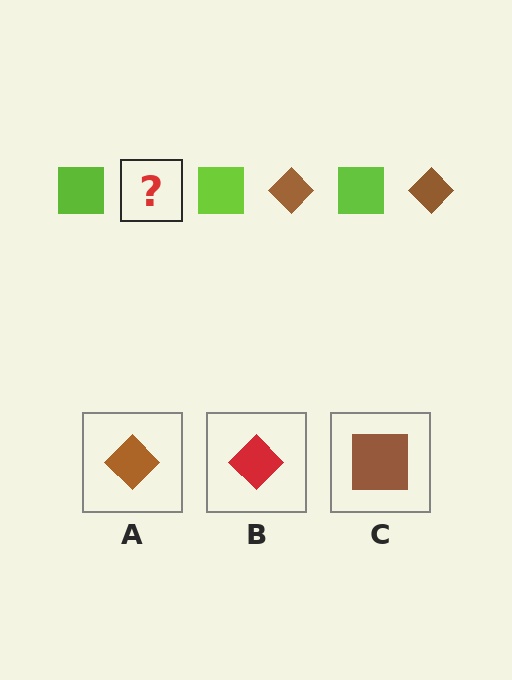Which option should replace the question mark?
Option A.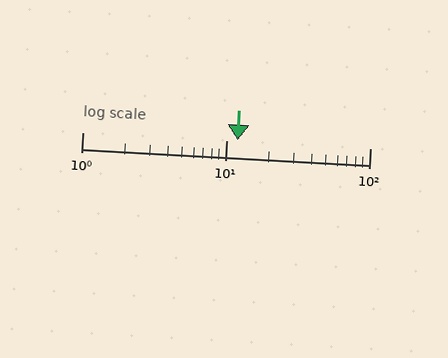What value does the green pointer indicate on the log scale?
The pointer indicates approximately 12.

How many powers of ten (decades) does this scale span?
The scale spans 2 decades, from 1 to 100.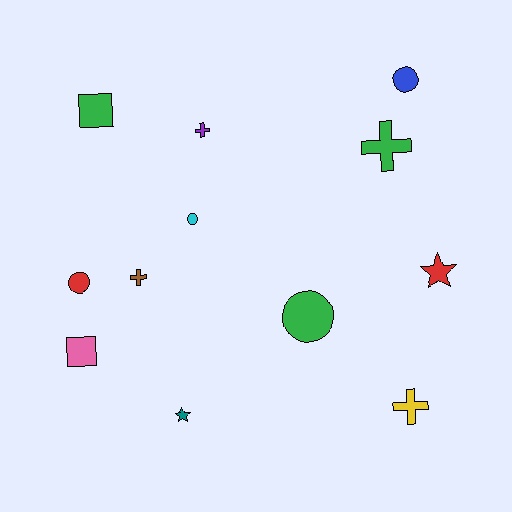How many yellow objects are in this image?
There is 1 yellow object.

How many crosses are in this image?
There are 4 crosses.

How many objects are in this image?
There are 12 objects.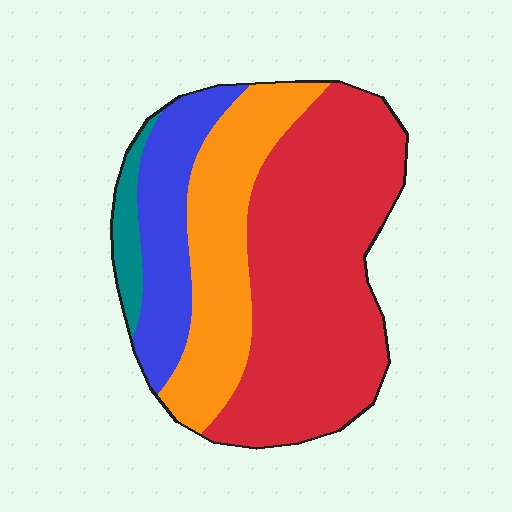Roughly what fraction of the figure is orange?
Orange takes up between a quarter and a half of the figure.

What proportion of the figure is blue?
Blue takes up about one sixth (1/6) of the figure.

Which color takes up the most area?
Red, at roughly 50%.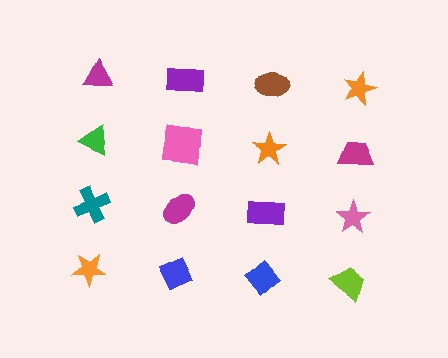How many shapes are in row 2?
4 shapes.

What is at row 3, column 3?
A purple rectangle.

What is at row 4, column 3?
A blue diamond.